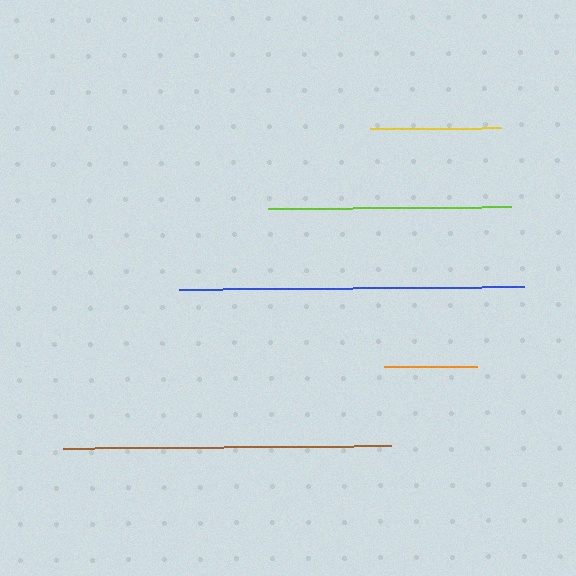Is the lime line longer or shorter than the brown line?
The brown line is longer than the lime line.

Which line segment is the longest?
The blue line is the longest at approximately 345 pixels.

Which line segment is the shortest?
The orange line is the shortest at approximately 93 pixels.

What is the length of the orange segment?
The orange segment is approximately 93 pixels long.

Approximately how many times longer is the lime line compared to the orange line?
The lime line is approximately 2.6 times the length of the orange line.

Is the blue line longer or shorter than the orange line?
The blue line is longer than the orange line.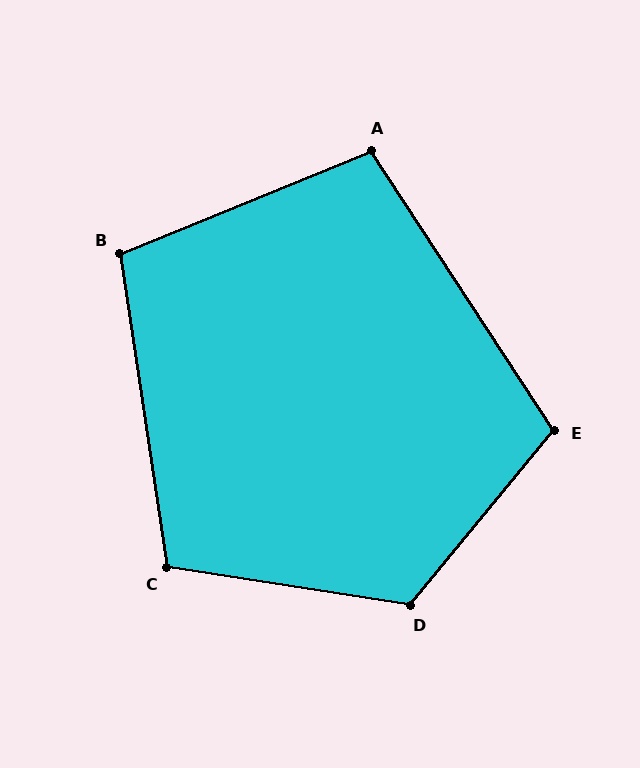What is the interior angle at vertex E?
Approximately 107 degrees (obtuse).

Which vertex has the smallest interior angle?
A, at approximately 101 degrees.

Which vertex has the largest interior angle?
D, at approximately 121 degrees.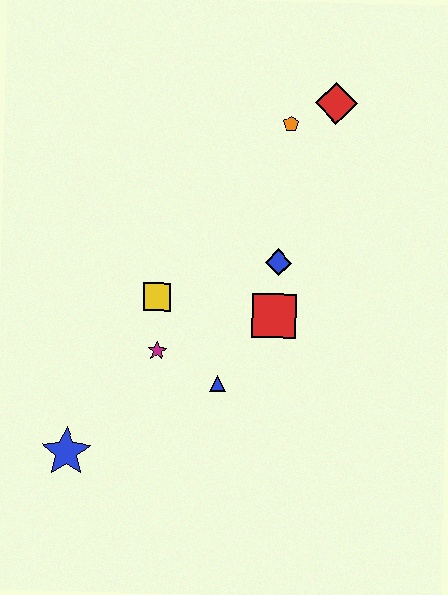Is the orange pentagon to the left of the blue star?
No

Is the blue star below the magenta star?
Yes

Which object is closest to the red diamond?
The orange pentagon is closest to the red diamond.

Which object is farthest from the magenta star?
The red diamond is farthest from the magenta star.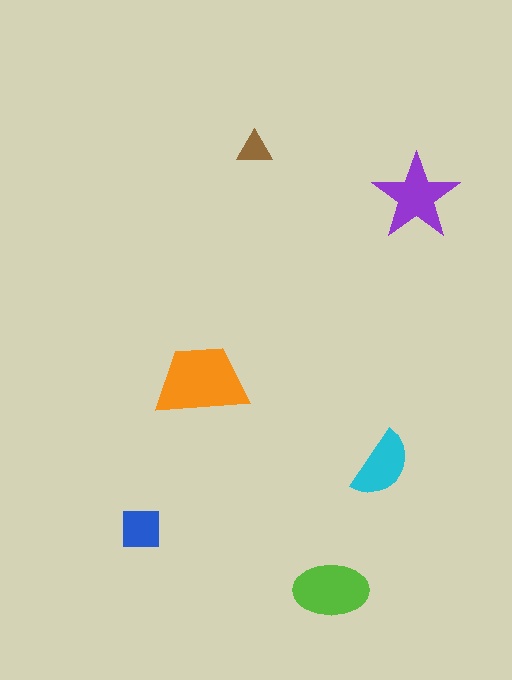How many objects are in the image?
There are 6 objects in the image.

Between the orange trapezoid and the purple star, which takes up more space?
The orange trapezoid.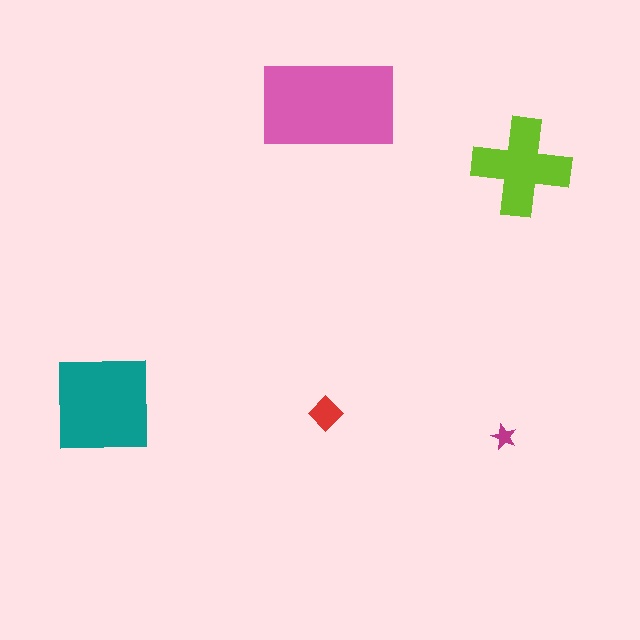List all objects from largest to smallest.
The pink rectangle, the teal square, the lime cross, the red diamond, the magenta star.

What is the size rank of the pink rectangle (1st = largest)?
1st.